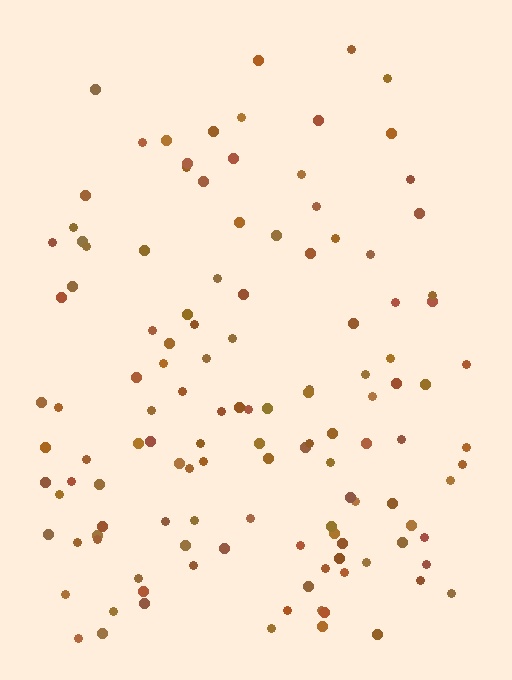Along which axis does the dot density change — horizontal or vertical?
Vertical.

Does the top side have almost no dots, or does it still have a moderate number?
Still a moderate number, just noticeably fewer than the bottom.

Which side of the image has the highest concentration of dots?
The bottom.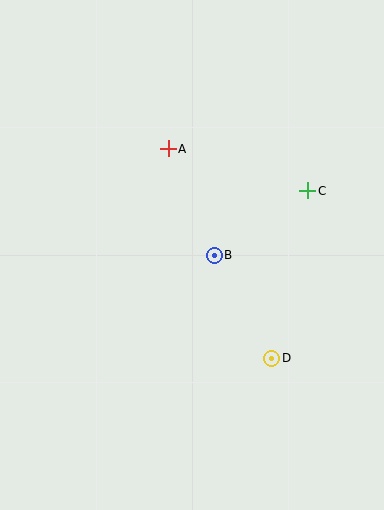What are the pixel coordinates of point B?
Point B is at (214, 255).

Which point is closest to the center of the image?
Point B at (214, 255) is closest to the center.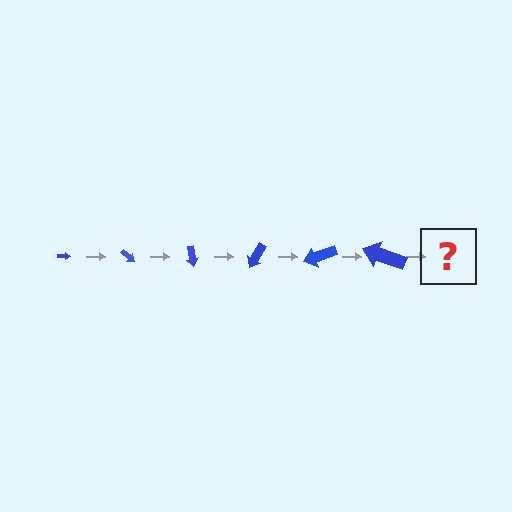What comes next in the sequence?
The next element should be an arrow, larger than the previous one and rotated 240 degrees from the start.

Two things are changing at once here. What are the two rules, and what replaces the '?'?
The two rules are that the arrow grows larger each step and it rotates 40 degrees each step. The '?' should be an arrow, larger than the previous one and rotated 240 degrees from the start.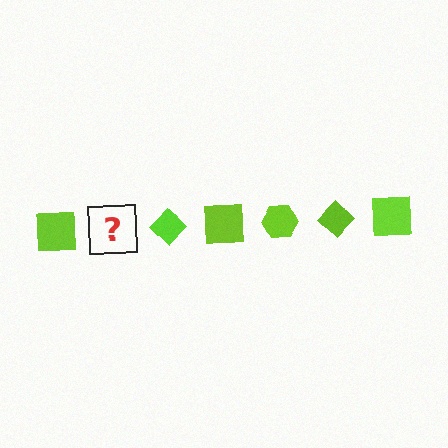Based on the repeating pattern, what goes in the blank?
The blank should be a lime hexagon.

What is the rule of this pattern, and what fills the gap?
The rule is that the pattern cycles through square, hexagon, diamond shapes in lime. The gap should be filled with a lime hexagon.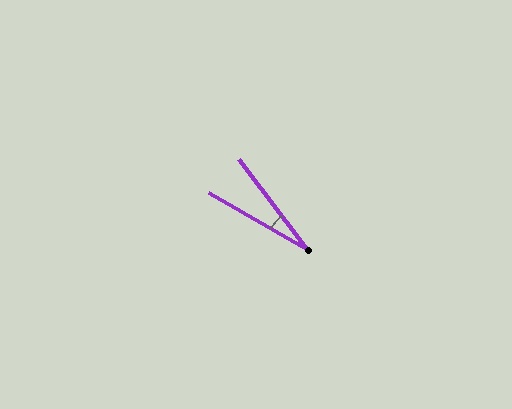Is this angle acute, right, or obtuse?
It is acute.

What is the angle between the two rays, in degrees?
Approximately 23 degrees.